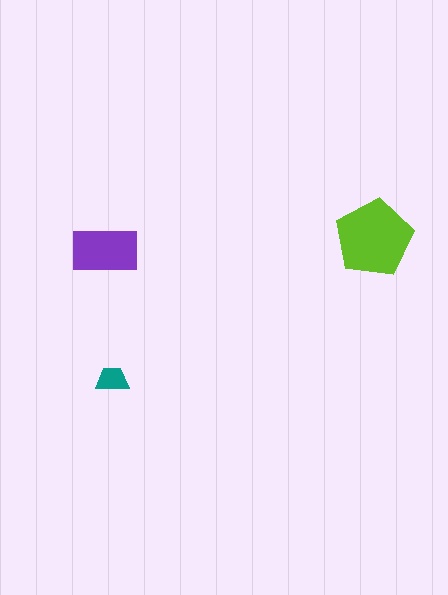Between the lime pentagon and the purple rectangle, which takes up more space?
The lime pentagon.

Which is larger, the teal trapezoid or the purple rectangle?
The purple rectangle.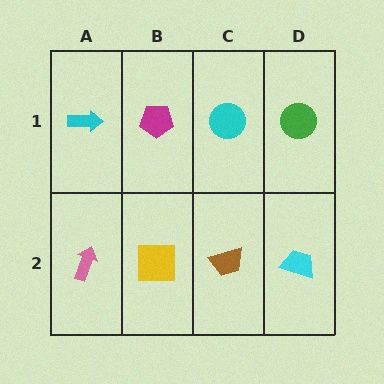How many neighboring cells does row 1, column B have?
3.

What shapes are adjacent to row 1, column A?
A pink arrow (row 2, column A), a magenta pentagon (row 1, column B).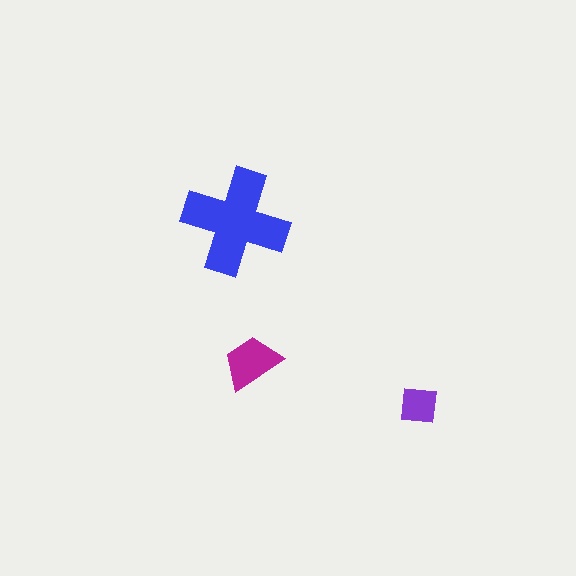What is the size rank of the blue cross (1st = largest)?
1st.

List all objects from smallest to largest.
The purple square, the magenta trapezoid, the blue cross.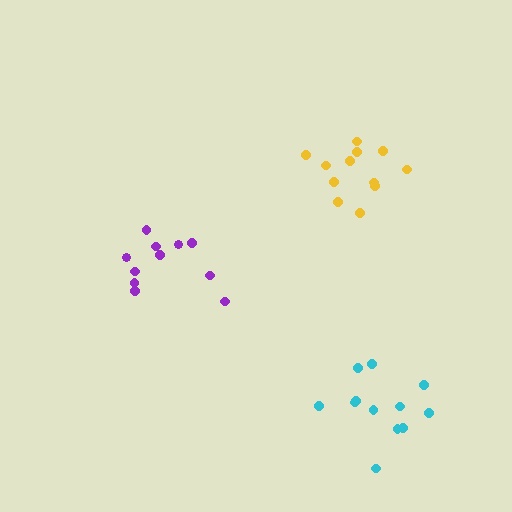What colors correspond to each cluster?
The clusters are colored: purple, yellow, cyan.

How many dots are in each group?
Group 1: 11 dots, Group 2: 12 dots, Group 3: 12 dots (35 total).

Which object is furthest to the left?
The purple cluster is leftmost.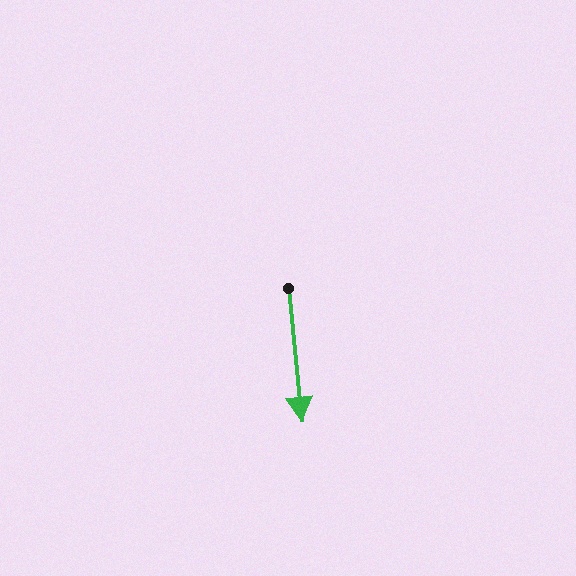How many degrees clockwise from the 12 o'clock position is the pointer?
Approximately 174 degrees.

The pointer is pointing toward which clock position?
Roughly 6 o'clock.